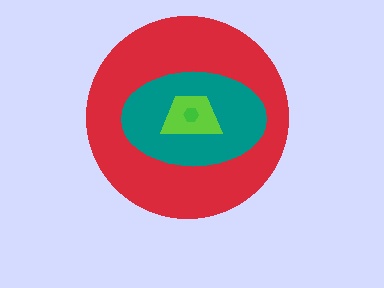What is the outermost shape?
The red circle.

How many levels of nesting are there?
4.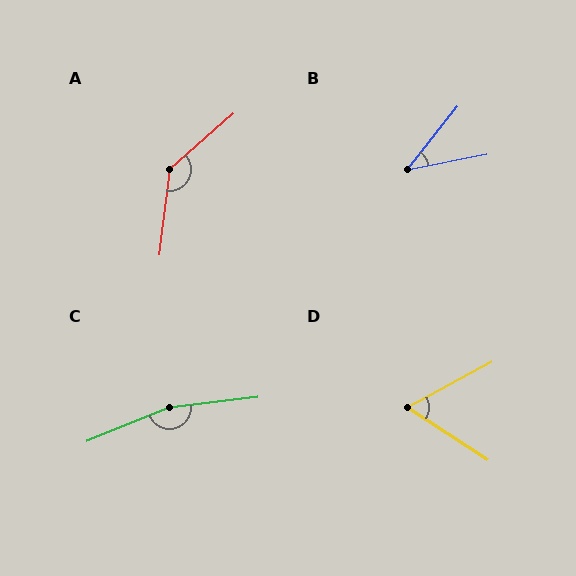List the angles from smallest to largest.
B (40°), D (62°), A (138°), C (165°).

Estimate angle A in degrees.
Approximately 138 degrees.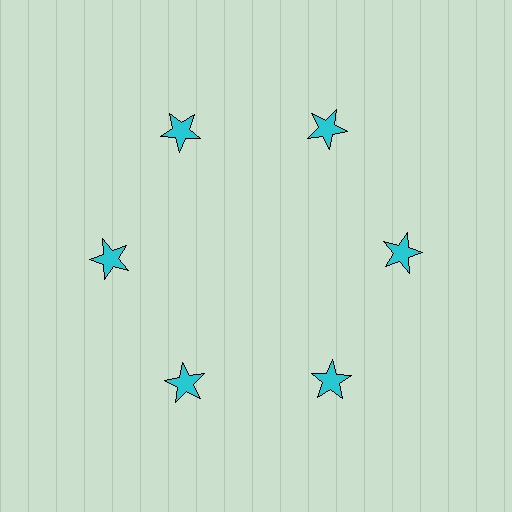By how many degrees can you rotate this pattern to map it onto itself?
The pattern maps onto itself every 60 degrees of rotation.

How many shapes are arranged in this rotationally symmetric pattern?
There are 6 shapes, arranged in 6 groups of 1.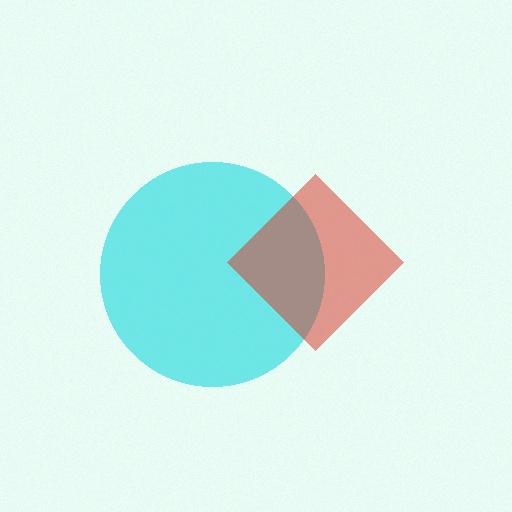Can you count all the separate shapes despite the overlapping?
Yes, there are 2 separate shapes.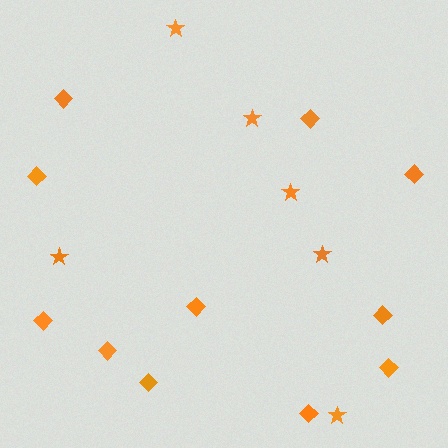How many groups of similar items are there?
There are 2 groups: one group of stars (6) and one group of diamonds (11).